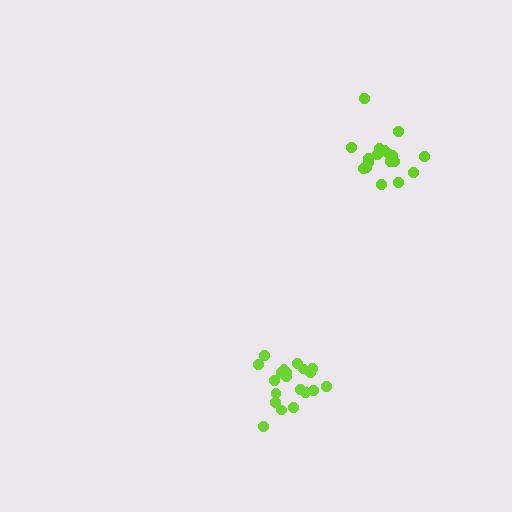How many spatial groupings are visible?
There are 2 spatial groupings.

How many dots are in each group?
Group 1: 21 dots, Group 2: 19 dots (40 total).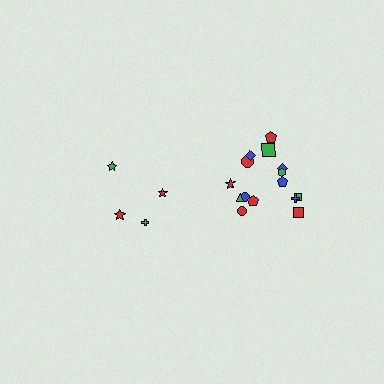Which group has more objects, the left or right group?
The right group.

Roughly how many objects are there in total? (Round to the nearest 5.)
Roughly 20 objects in total.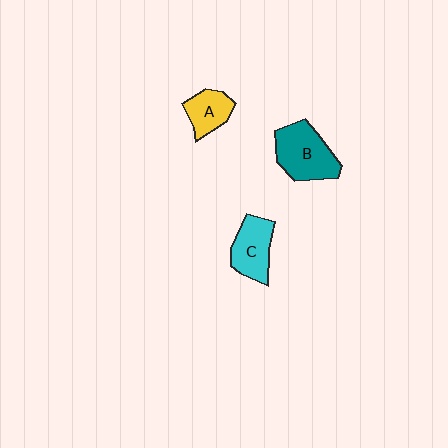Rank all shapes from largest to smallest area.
From largest to smallest: B (teal), C (cyan), A (yellow).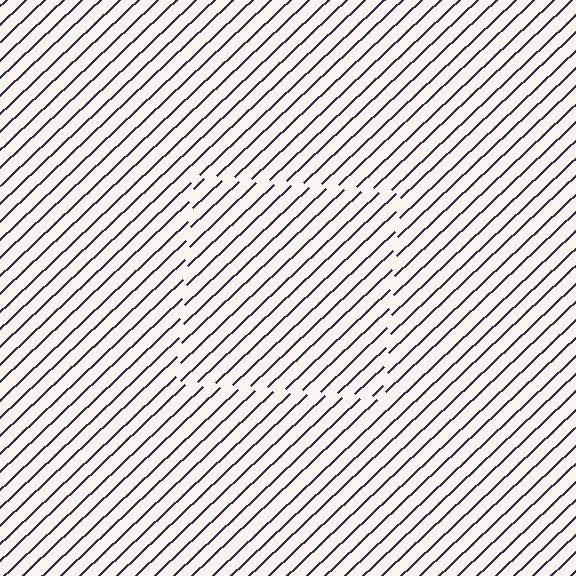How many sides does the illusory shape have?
4 sides — the line-ends trace a square.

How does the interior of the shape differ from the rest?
The interior of the shape contains the same grating, shifted by half a period — the contour is defined by the phase discontinuity where line-ends from the inner and outer gratings abut.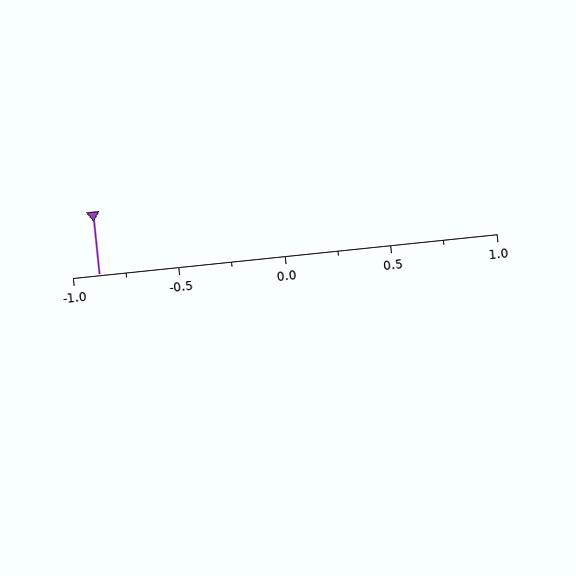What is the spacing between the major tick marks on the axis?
The major ticks are spaced 0.5 apart.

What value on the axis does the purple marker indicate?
The marker indicates approximately -0.88.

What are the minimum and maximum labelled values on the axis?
The axis runs from -1.0 to 1.0.